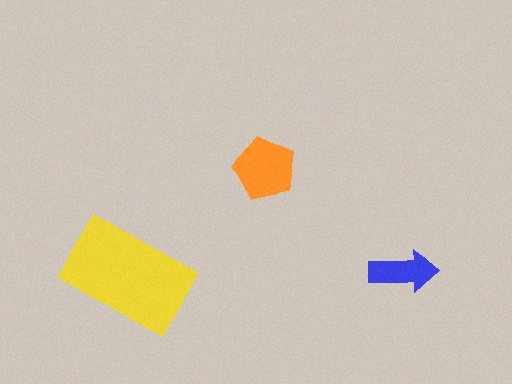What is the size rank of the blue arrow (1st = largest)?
3rd.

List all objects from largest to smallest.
The yellow rectangle, the orange pentagon, the blue arrow.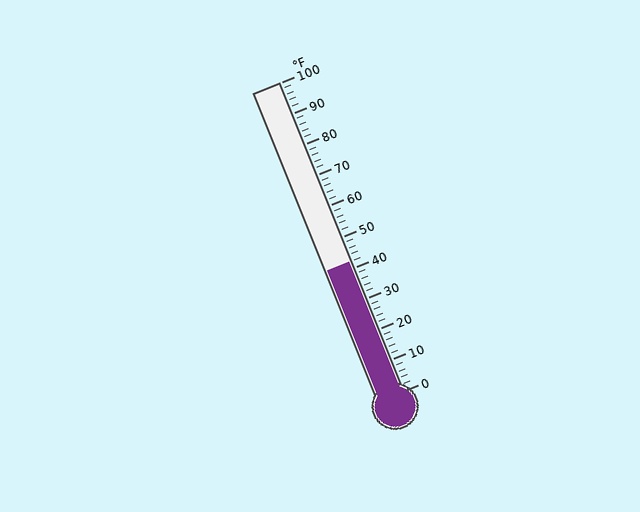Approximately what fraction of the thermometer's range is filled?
The thermometer is filled to approximately 40% of its range.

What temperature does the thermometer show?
The thermometer shows approximately 42°F.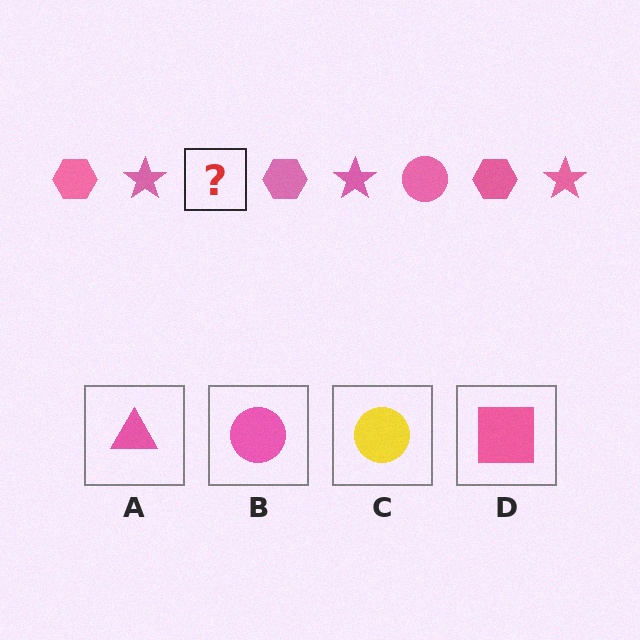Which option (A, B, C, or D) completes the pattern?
B.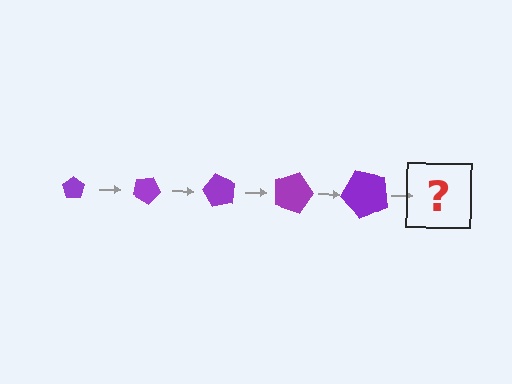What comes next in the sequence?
The next element should be a pentagon, larger than the previous one and rotated 150 degrees from the start.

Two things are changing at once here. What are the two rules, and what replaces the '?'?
The two rules are that the pentagon grows larger each step and it rotates 30 degrees each step. The '?' should be a pentagon, larger than the previous one and rotated 150 degrees from the start.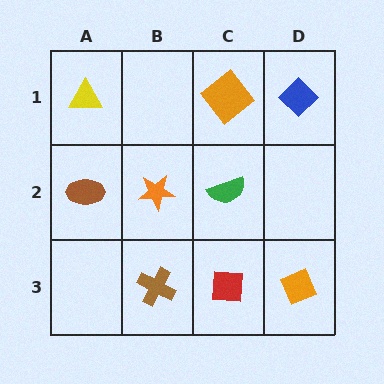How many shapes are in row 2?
3 shapes.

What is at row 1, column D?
A blue diamond.